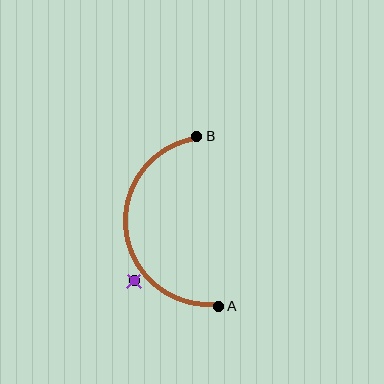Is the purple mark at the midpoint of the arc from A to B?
No — the purple mark does not lie on the arc at all. It sits slightly outside the curve.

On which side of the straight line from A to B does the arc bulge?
The arc bulges to the left of the straight line connecting A and B.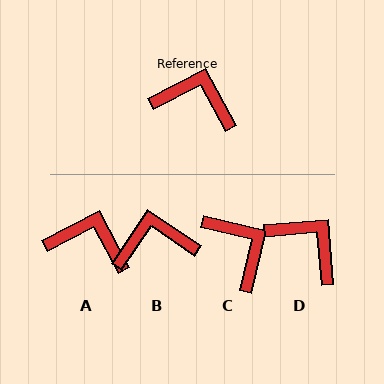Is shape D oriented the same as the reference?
No, it is off by about 23 degrees.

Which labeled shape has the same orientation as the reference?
A.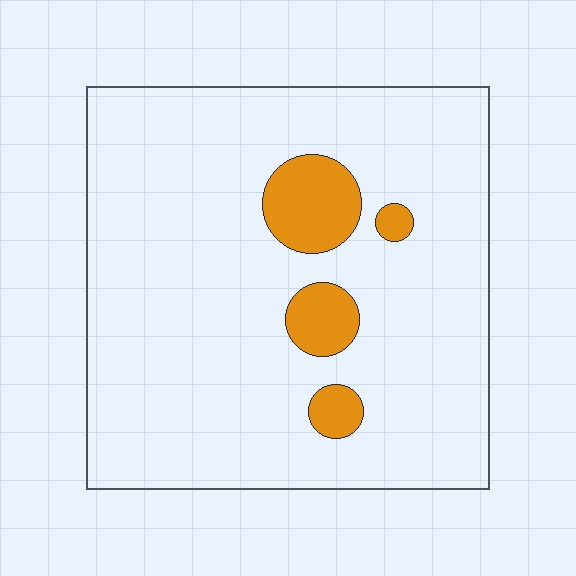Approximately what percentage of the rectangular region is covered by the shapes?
Approximately 10%.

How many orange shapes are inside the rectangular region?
4.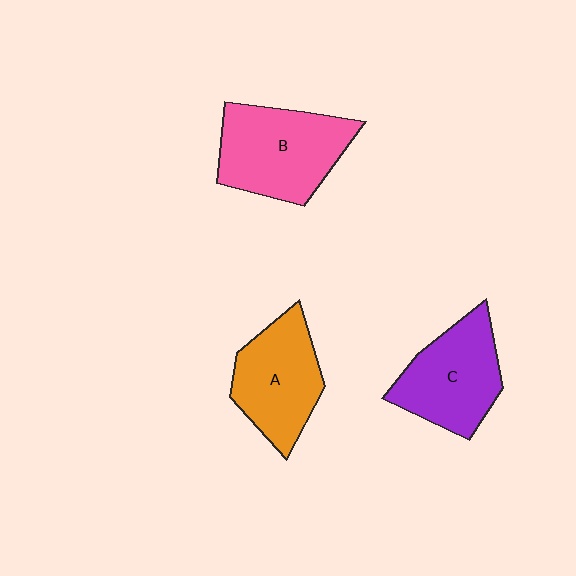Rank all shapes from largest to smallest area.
From largest to smallest: B (pink), C (purple), A (orange).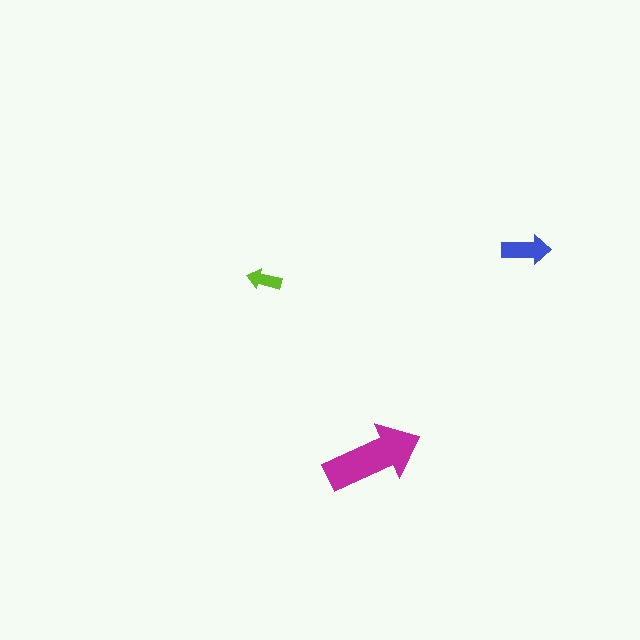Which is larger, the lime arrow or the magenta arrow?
The magenta one.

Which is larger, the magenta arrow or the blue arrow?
The magenta one.